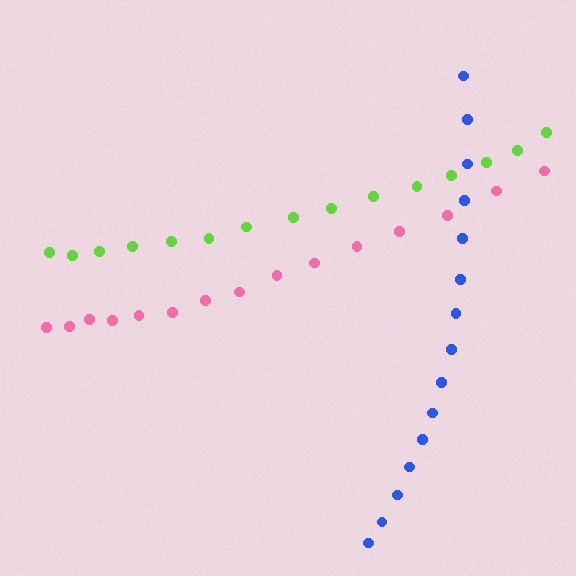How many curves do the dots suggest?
There are 3 distinct paths.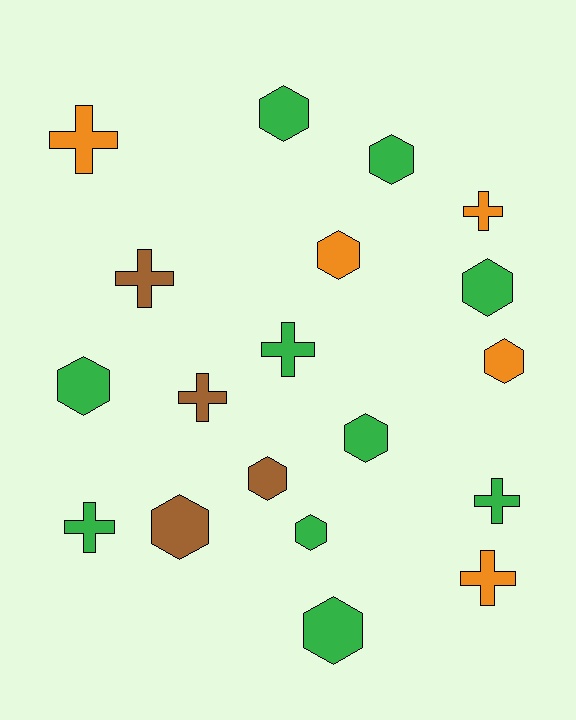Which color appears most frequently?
Green, with 10 objects.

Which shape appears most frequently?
Hexagon, with 11 objects.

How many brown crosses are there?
There are 2 brown crosses.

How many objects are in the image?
There are 19 objects.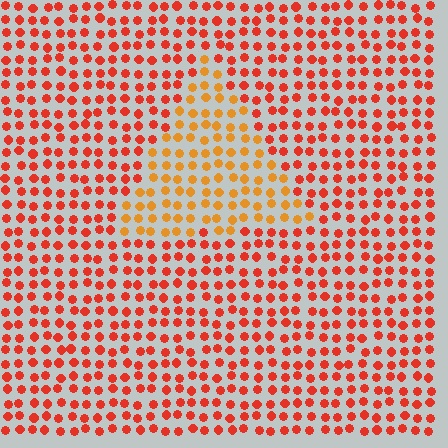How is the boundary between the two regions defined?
The boundary is defined purely by a slight shift in hue (about 30 degrees). Spacing, size, and orientation are identical on both sides.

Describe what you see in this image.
The image is filled with small red elements in a uniform arrangement. A triangle-shaped region is visible where the elements are tinted to a slightly different hue, forming a subtle color boundary.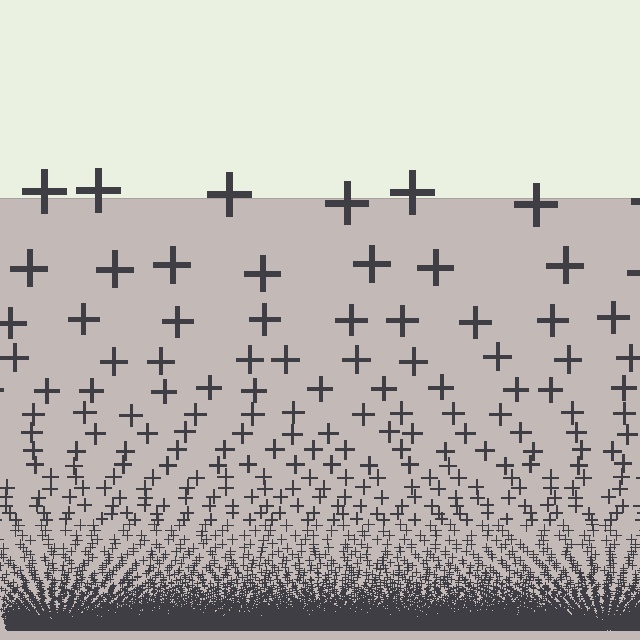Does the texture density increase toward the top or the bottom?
Density increases toward the bottom.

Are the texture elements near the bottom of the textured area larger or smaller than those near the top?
Smaller. The gradient is inverted — elements near the bottom are smaller and denser.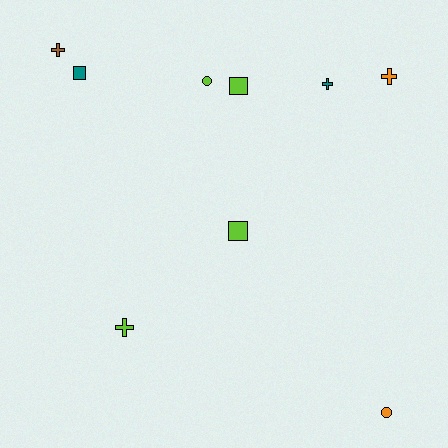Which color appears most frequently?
Lime, with 4 objects.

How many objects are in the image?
There are 9 objects.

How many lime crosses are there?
There is 1 lime cross.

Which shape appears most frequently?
Cross, with 4 objects.